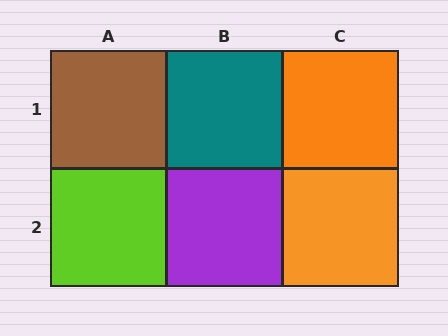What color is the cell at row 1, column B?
Teal.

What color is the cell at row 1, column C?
Orange.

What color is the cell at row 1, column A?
Brown.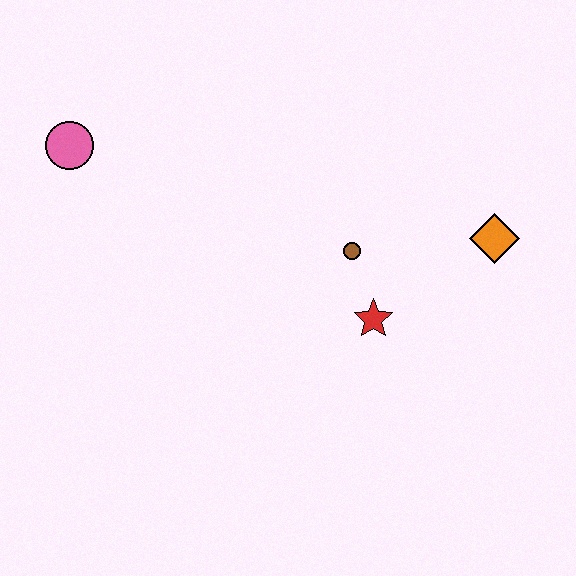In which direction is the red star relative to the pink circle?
The red star is to the right of the pink circle.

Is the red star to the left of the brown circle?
No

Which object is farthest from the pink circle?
The orange diamond is farthest from the pink circle.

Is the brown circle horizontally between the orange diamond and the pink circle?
Yes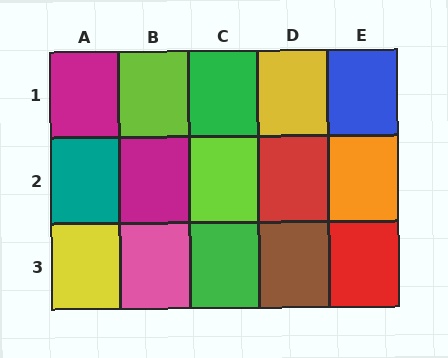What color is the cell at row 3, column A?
Yellow.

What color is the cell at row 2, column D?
Red.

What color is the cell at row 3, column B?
Pink.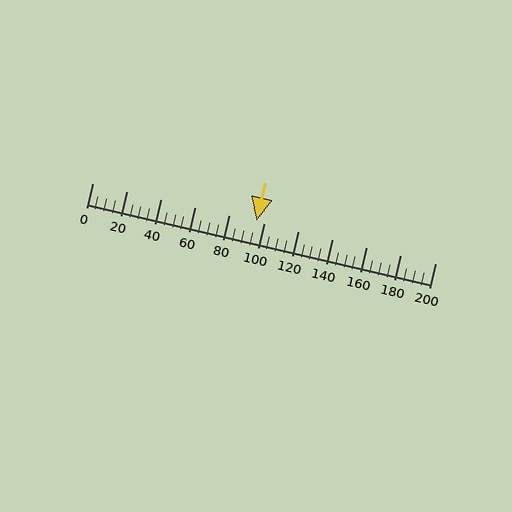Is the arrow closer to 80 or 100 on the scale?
The arrow is closer to 100.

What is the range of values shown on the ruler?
The ruler shows values from 0 to 200.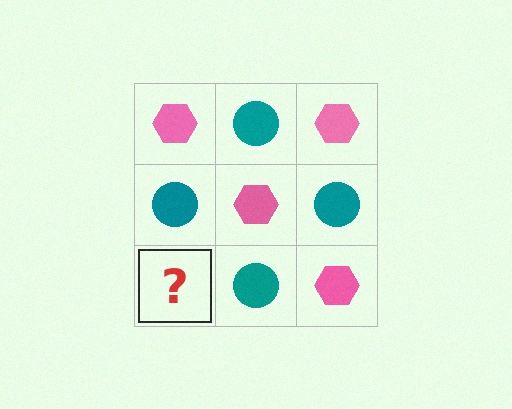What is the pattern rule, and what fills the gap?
The rule is that it alternates pink hexagon and teal circle in a checkerboard pattern. The gap should be filled with a pink hexagon.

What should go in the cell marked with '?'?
The missing cell should contain a pink hexagon.